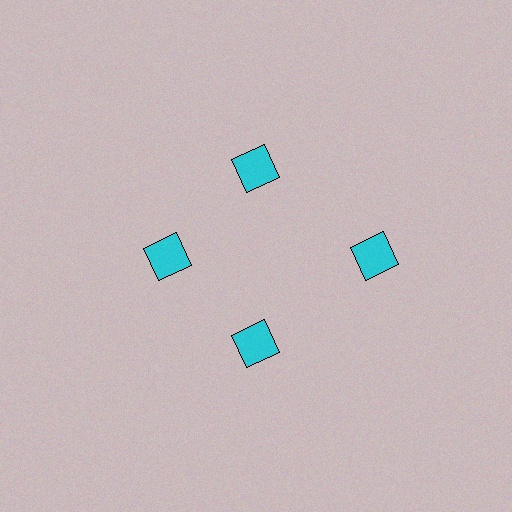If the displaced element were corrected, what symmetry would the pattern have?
It would have 4-fold rotational symmetry — the pattern would map onto itself every 90 degrees.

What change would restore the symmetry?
The symmetry would be restored by moving it inward, back onto the ring so that all 4 squares sit at equal angles and equal distance from the center.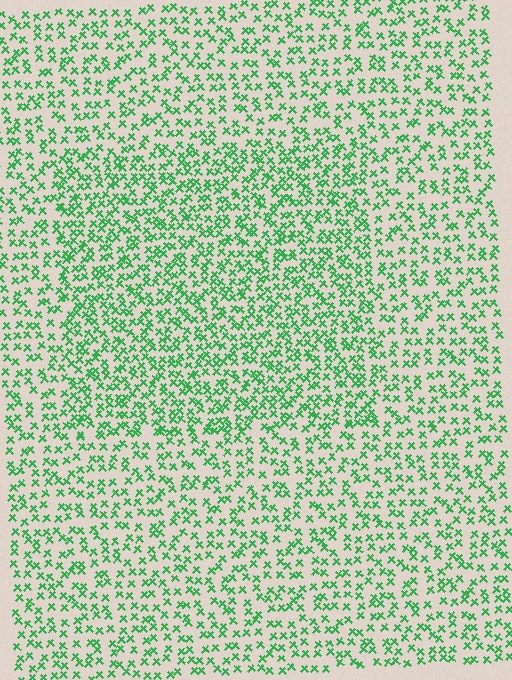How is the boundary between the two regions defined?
The boundary is defined by a change in element density (approximately 1.6x ratio). All elements are the same color, size, and shape.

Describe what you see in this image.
The image contains small green elements arranged at two different densities. A rectangle-shaped region is visible where the elements are more densely packed than the surrounding area.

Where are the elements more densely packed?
The elements are more densely packed inside the rectangle boundary.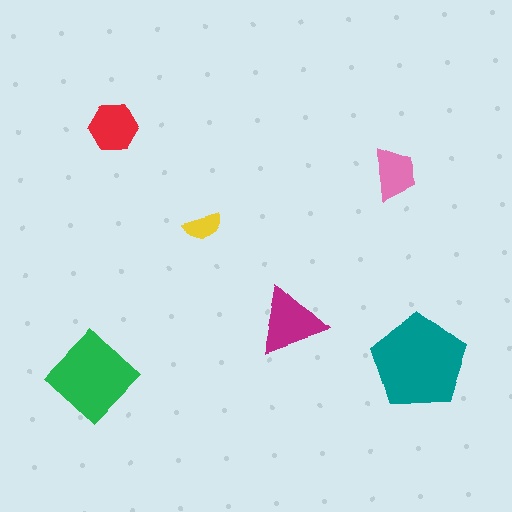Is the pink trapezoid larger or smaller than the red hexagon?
Smaller.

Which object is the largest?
The teal pentagon.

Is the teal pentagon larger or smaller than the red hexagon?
Larger.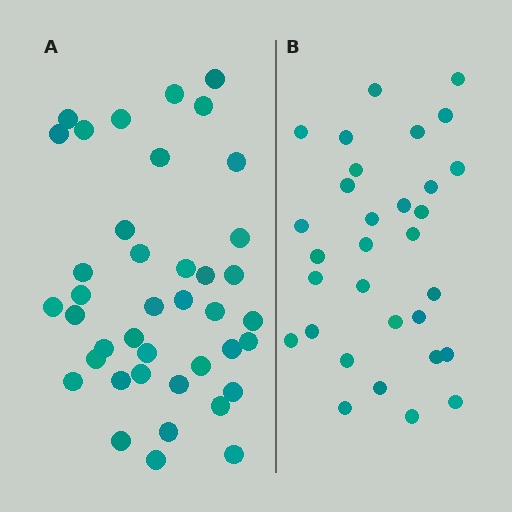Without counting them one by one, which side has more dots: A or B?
Region A (the left region) has more dots.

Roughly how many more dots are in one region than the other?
Region A has roughly 8 or so more dots than region B.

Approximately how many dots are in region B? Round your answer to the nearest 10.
About 30 dots. (The exact count is 31, which rounds to 30.)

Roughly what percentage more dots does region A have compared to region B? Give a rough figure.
About 30% more.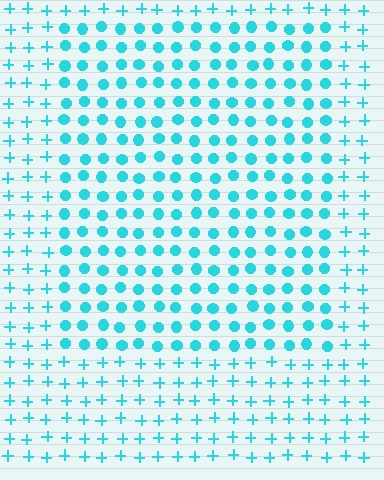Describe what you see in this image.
The image is filled with small cyan elements arranged in a uniform grid. A rectangle-shaped region contains circles, while the surrounding area contains plus signs. The boundary is defined purely by the change in element shape.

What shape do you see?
I see a rectangle.